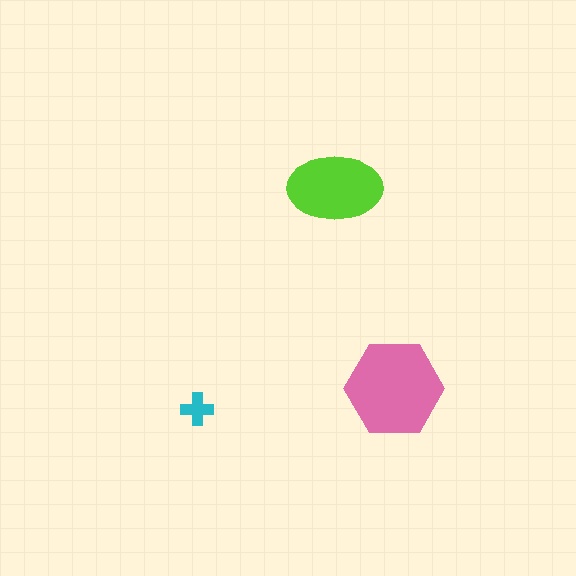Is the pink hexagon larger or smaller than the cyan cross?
Larger.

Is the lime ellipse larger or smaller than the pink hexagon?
Smaller.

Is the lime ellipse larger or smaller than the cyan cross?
Larger.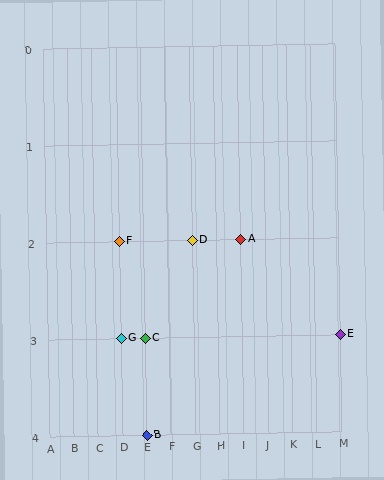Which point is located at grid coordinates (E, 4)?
Point B is at (E, 4).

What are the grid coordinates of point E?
Point E is at grid coordinates (M, 3).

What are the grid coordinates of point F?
Point F is at grid coordinates (D, 2).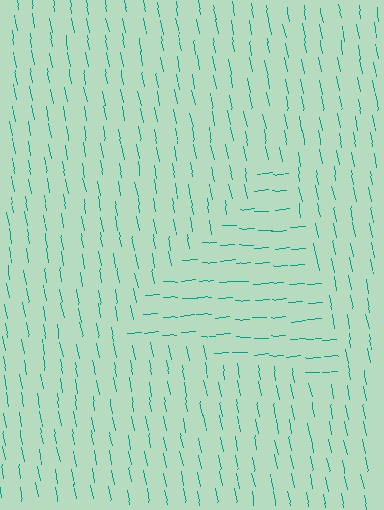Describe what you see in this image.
The image is filled with small teal line segments. A triangle region in the image has lines oriented differently from the surrounding lines, creating a visible texture boundary.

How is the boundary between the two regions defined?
The boundary is defined purely by a change in line orientation (approximately 83 degrees difference). All lines are the same color and thickness.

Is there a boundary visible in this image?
Yes, there is a texture boundary formed by a change in line orientation.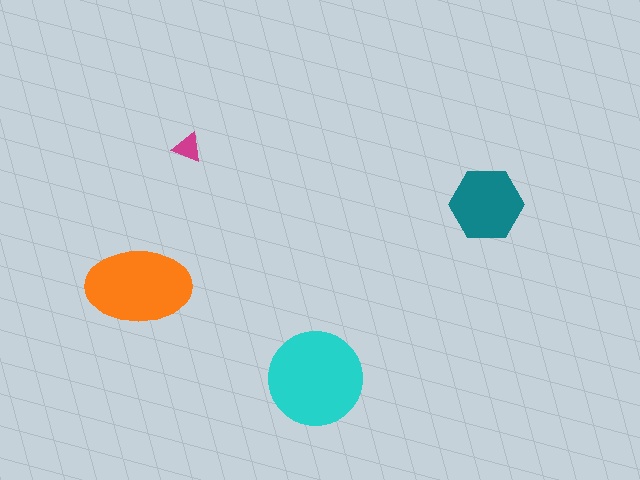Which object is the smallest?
The magenta triangle.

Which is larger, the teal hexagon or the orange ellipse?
The orange ellipse.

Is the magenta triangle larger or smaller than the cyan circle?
Smaller.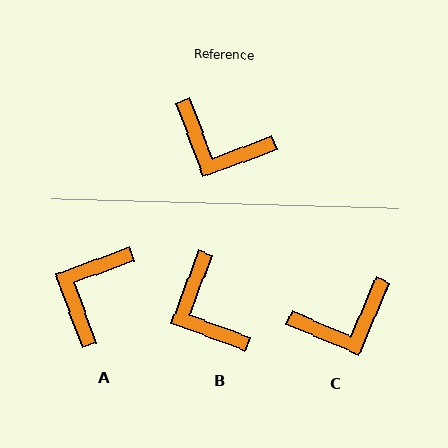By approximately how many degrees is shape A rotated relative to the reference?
Approximately 90 degrees clockwise.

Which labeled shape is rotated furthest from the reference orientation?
A, about 90 degrees away.